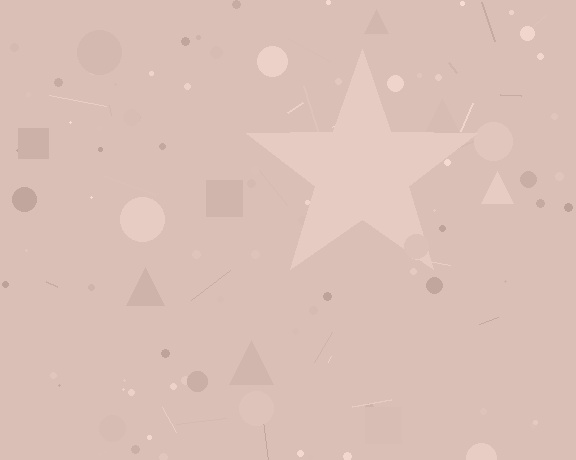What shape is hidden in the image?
A star is hidden in the image.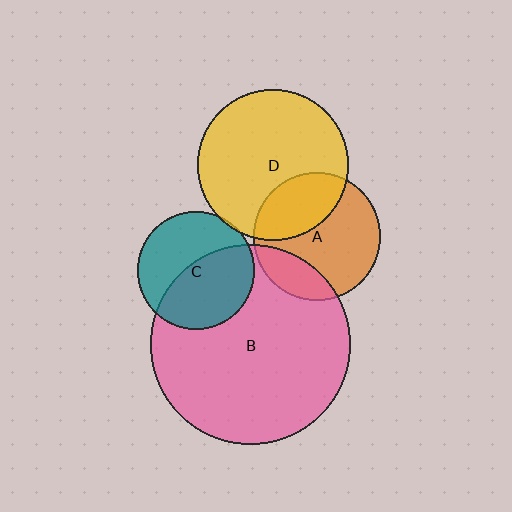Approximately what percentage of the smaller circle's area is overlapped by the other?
Approximately 20%.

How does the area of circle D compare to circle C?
Approximately 1.6 times.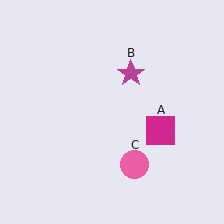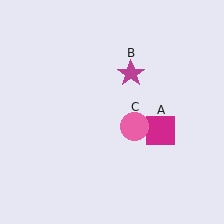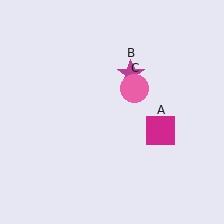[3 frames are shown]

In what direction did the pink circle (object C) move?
The pink circle (object C) moved up.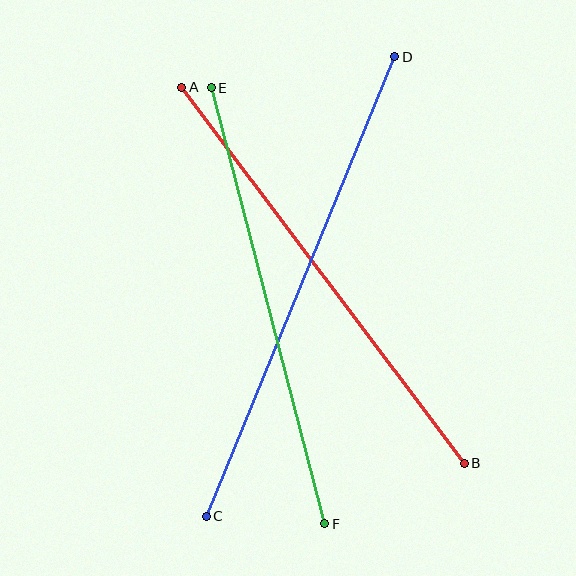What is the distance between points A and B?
The distance is approximately 470 pixels.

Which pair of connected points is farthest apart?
Points C and D are farthest apart.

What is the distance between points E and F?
The distance is approximately 451 pixels.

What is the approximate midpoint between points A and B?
The midpoint is at approximately (323, 275) pixels.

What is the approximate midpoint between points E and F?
The midpoint is at approximately (268, 306) pixels.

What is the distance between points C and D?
The distance is approximately 496 pixels.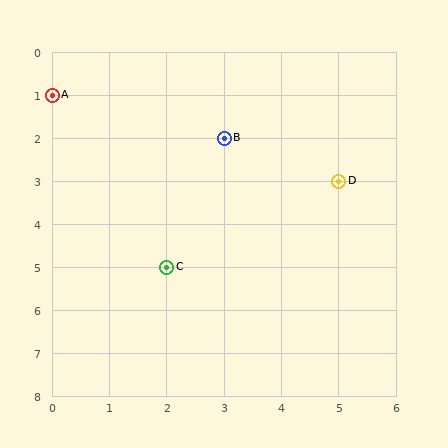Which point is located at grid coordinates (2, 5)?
Point C is at (2, 5).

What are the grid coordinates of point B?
Point B is at grid coordinates (3, 2).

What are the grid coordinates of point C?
Point C is at grid coordinates (2, 5).